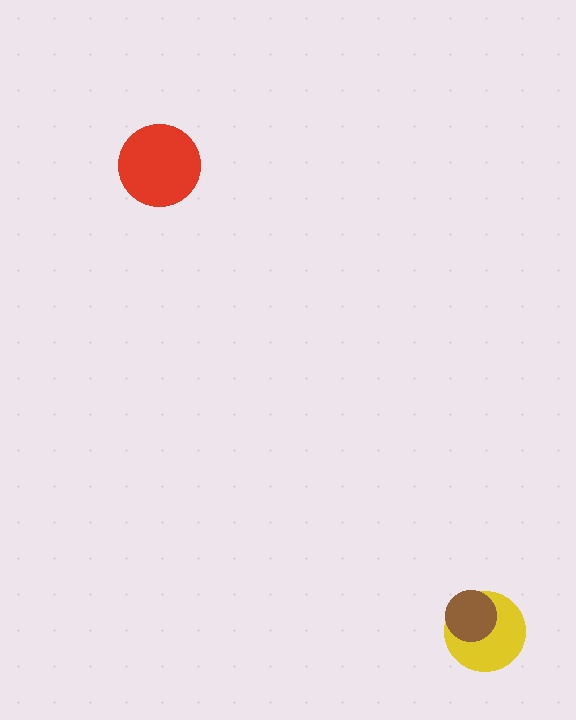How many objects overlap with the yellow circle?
1 object overlaps with the yellow circle.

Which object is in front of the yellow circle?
The brown circle is in front of the yellow circle.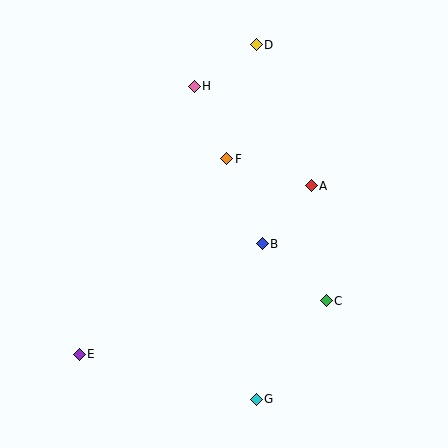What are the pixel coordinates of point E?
Point E is at (79, 354).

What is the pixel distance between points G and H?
The distance between G and H is 319 pixels.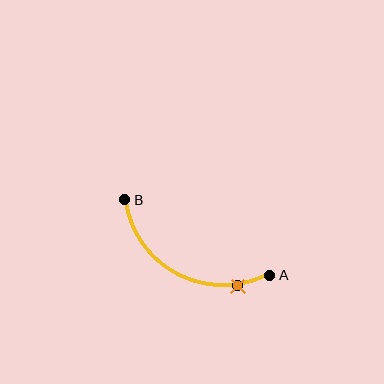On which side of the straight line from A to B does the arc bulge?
The arc bulges below the straight line connecting A and B.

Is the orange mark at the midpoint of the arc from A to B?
No. The orange mark lies on the arc but is closer to endpoint A. The arc midpoint would be at the point on the curve equidistant along the arc from both A and B.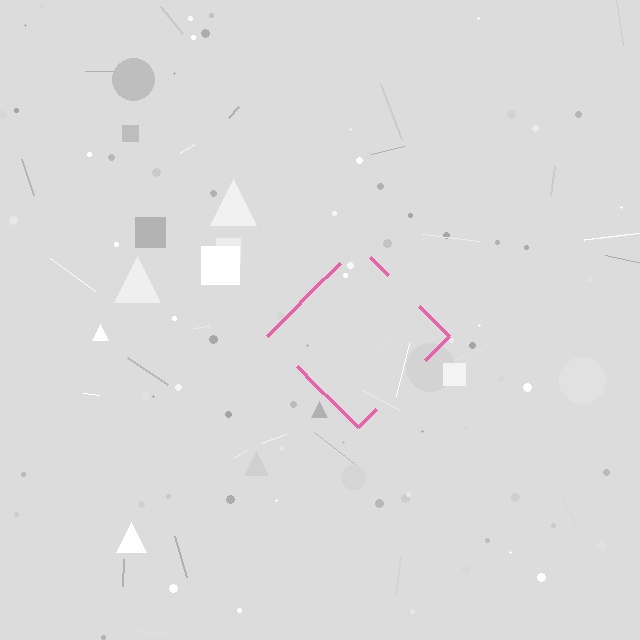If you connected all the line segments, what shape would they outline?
They would outline a diamond.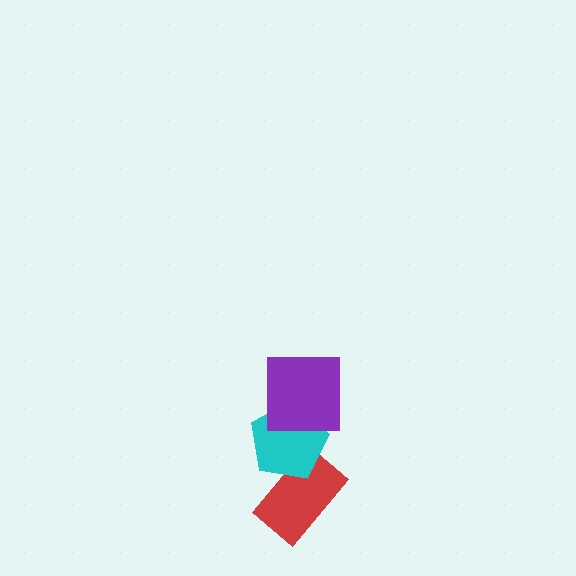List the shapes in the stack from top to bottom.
From top to bottom: the purple square, the cyan pentagon, the red rectangle.